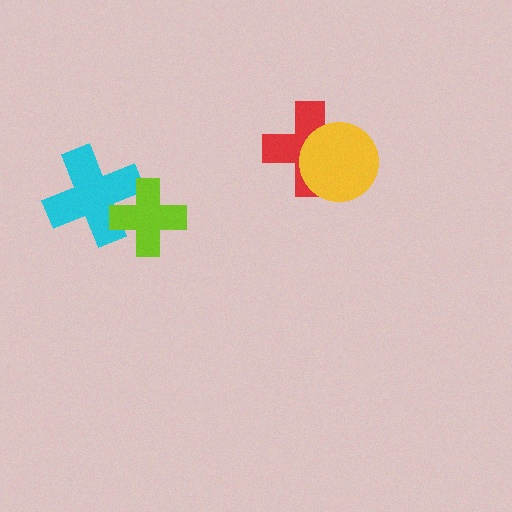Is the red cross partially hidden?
Yes, it is partially covered by another shape.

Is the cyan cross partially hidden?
Yes, it is partially covered by another shape.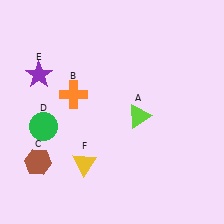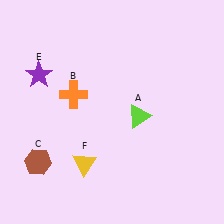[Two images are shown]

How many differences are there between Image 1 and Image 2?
There is 1 difference between the two images.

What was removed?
The green circle (D) was removed in Image 2.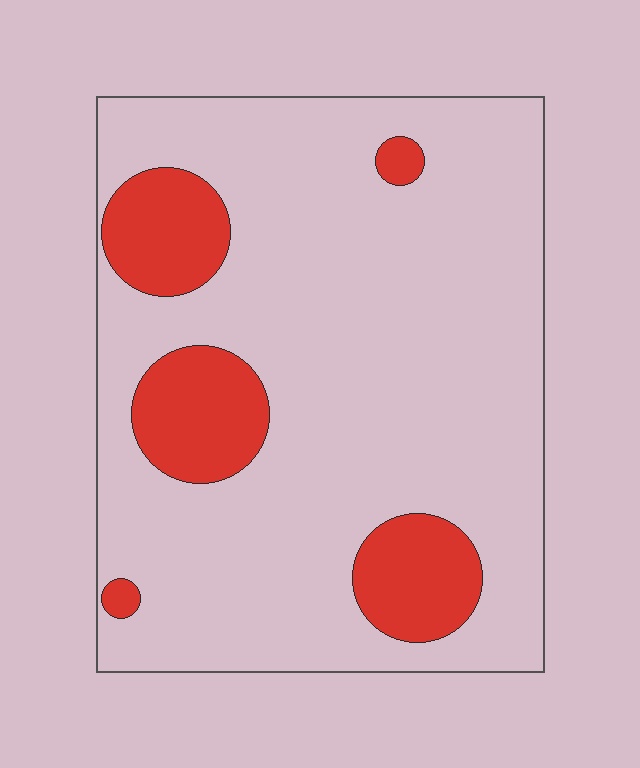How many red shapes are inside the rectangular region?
5.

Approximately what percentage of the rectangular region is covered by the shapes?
Approximately 15%.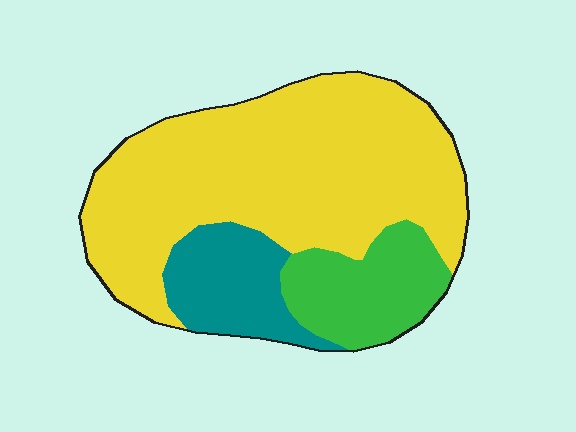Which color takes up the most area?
Yellow, at roughly 65%.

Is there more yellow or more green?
Yellow.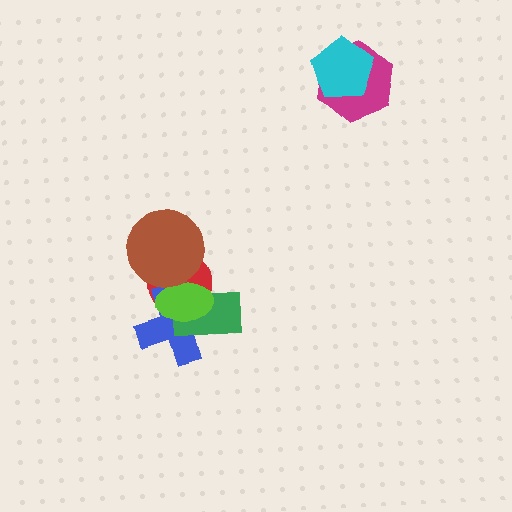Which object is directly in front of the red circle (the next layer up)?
The blue cross is directly in front of the red circle.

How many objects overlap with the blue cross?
3 objects overlap with the blue cross.